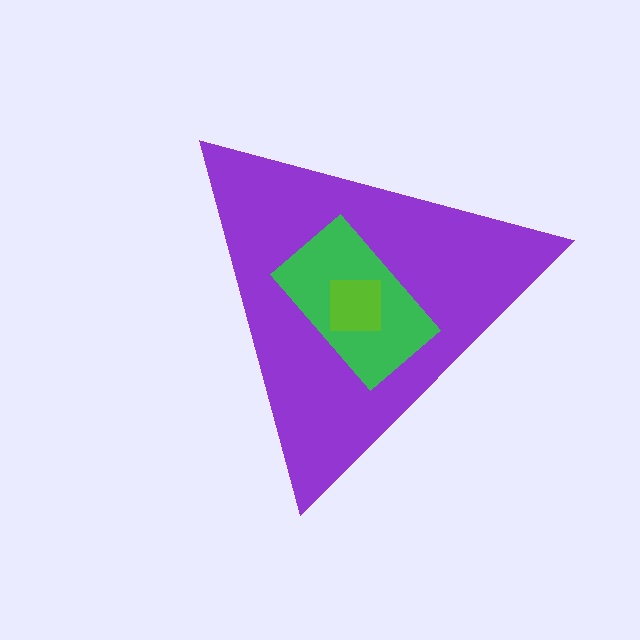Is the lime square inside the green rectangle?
Yes.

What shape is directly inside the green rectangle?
The lime square.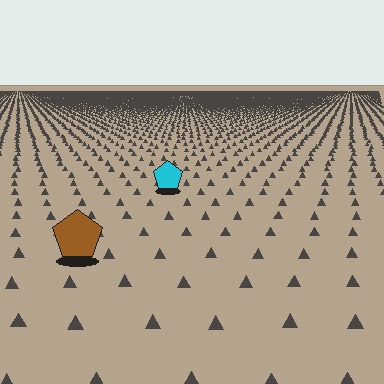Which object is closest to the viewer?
The brown pentagon is closest. The texture marks near it are larger and more spread out.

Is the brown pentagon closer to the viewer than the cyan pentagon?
Yes. The brown pentagon is closer — you can tell from the texture gradient: the ground texture is coarser near it.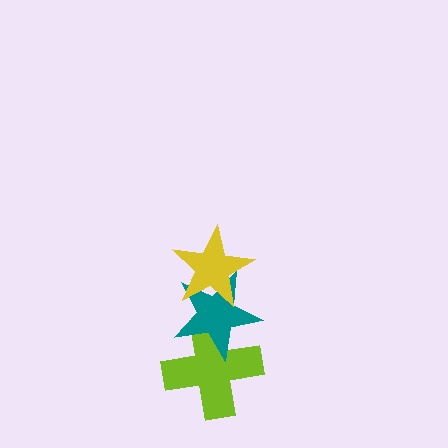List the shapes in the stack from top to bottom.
From top to bottom: the yellow star, the teal star, the lime cross.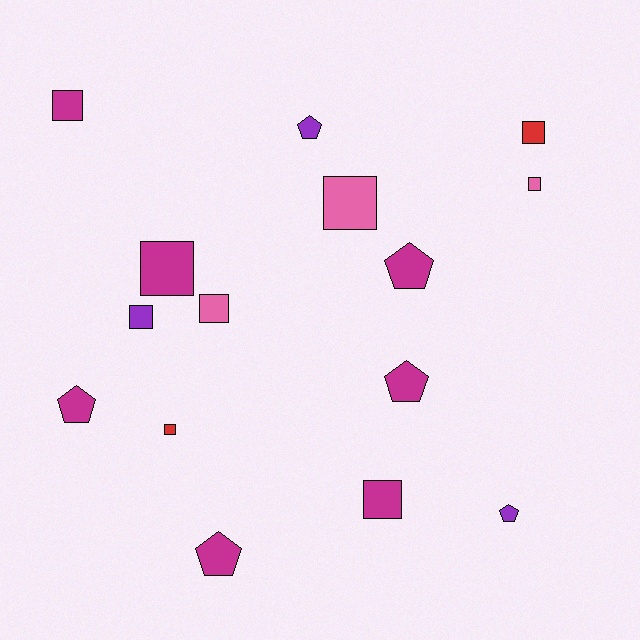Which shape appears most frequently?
Square, with 9 objects.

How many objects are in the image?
There are 15 objects.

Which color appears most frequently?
Magenta, with 7 objects.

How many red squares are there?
There are 2 red squares.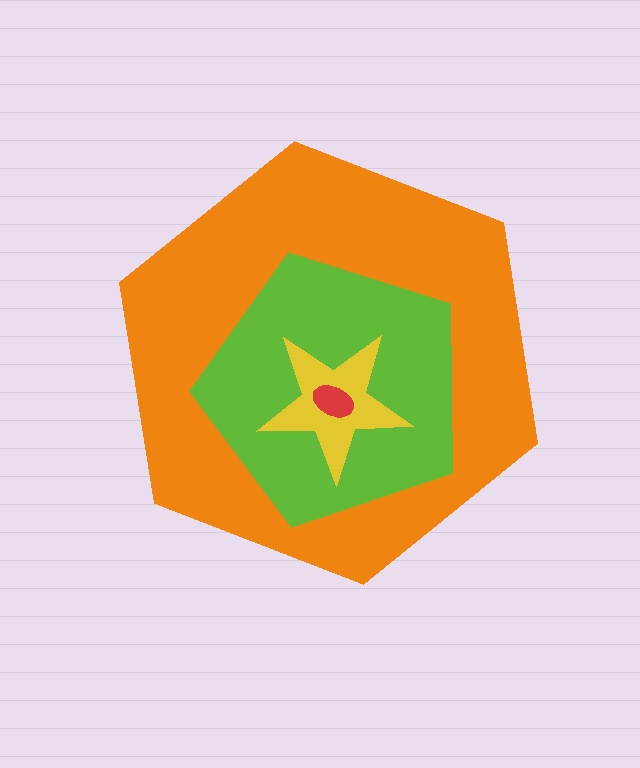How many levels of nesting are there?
4.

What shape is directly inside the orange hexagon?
The lime pentagon.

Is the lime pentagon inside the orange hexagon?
Yes.